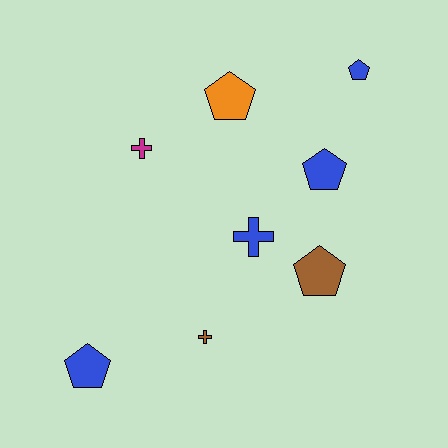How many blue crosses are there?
There is 1 blue cross.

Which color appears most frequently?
Blue, with 4 objects.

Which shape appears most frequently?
Pentagon, with 5 objects.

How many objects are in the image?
There are 8 objects.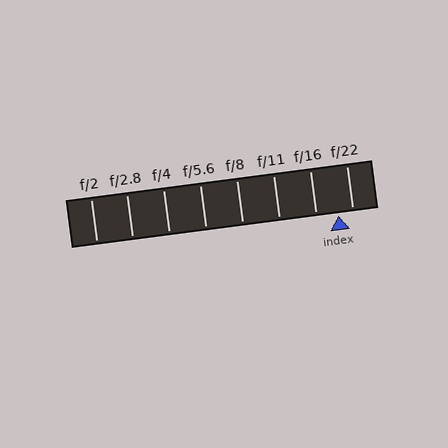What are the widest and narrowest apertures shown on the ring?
The widest aperture shown is f/2 and the narrowest is f/22.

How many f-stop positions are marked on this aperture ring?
There are 8 f-stop positions marked.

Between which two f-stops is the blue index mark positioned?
The index mark is between f/16 and f/22.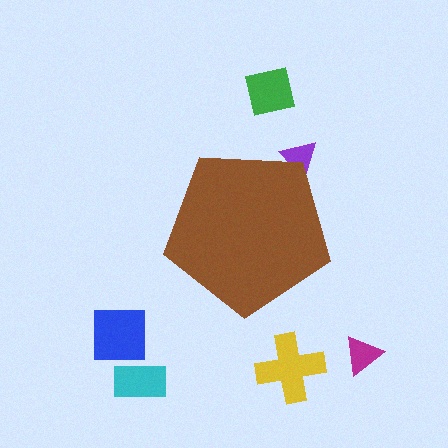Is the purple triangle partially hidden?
Yes, the purple triangle is partially hidden behind the brown pentagon.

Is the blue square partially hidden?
No, the blue square is fully visible.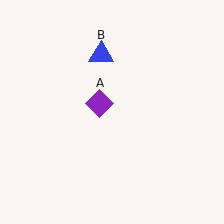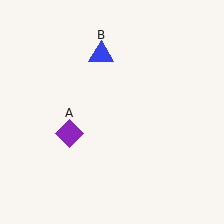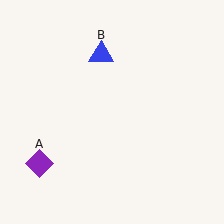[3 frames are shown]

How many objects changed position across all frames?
1 object changed position: purple diamond (object A).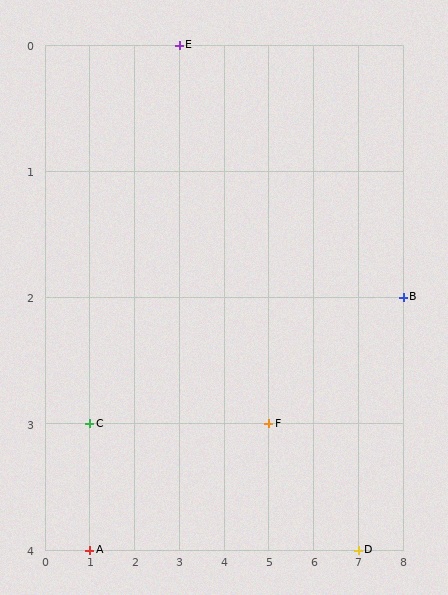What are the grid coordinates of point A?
Point A is at grid coordinates (1, 4).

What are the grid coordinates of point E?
Point E is at grid coordinates (3, 0).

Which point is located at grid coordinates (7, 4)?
Point D is at (7, 4).